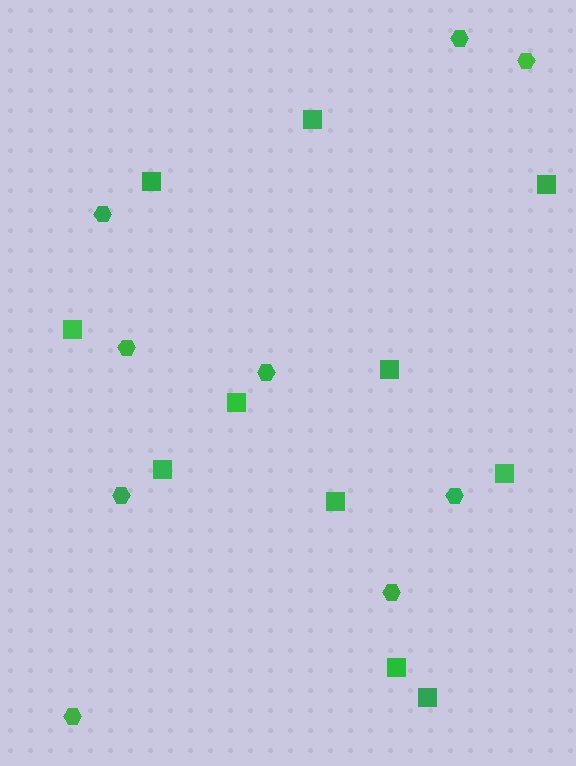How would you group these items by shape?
There are 2 groups: one group of hexagons (9) and one group of squares (11).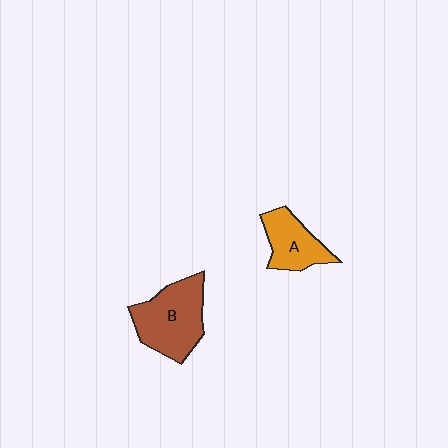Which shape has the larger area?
Shape B (brown).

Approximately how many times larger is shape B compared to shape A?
Approximately 1.6 times.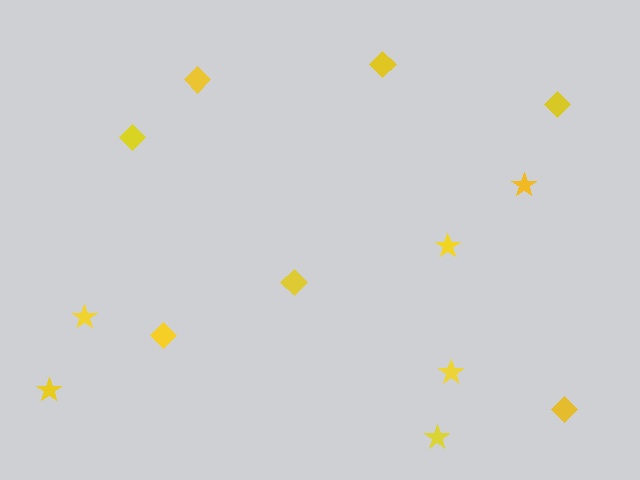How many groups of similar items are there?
There are 2 groups: one group of stars (6) and one group of diamonds (7).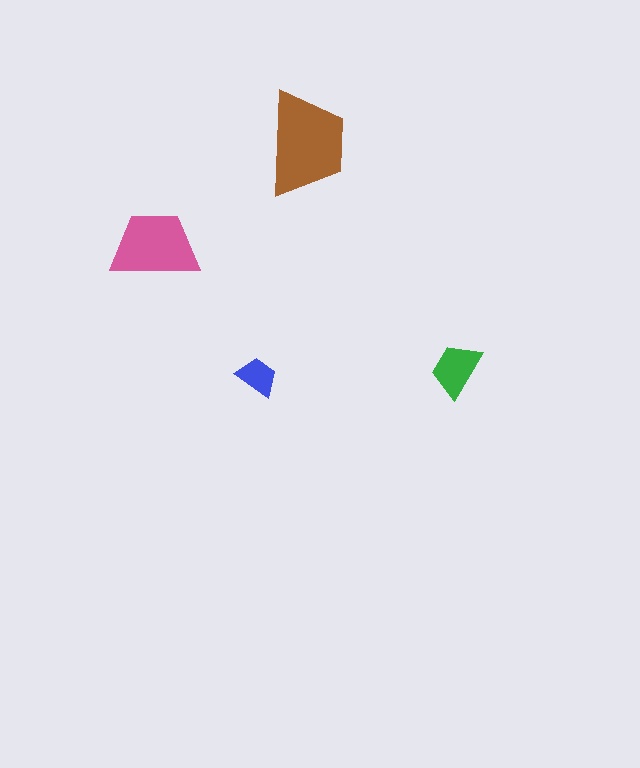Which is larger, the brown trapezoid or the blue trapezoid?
The brown one.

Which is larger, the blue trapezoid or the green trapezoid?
The green one.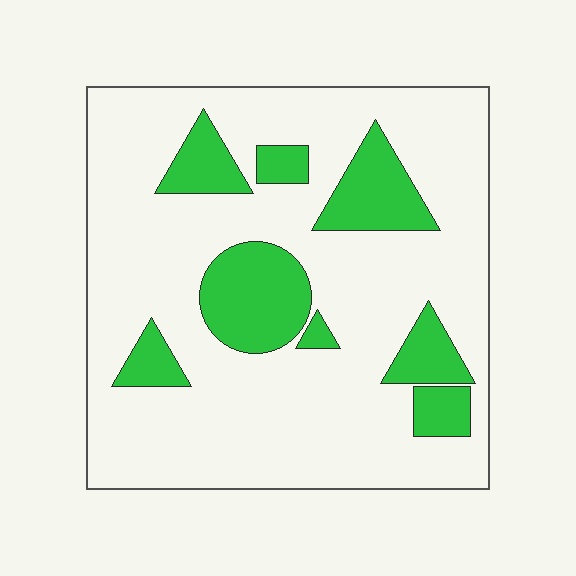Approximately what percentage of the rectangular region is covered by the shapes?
Approximately 20%.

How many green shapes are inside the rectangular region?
8.